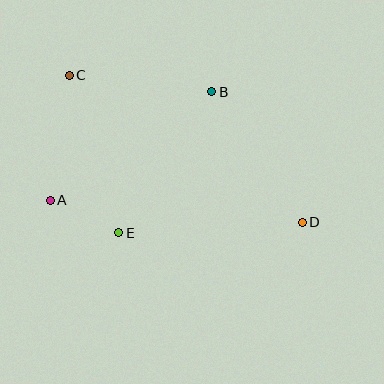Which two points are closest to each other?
Points A and E are closest to each other.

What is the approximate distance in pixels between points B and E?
The distance between B and E is approximately 169 pixels.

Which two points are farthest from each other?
Points C and D are farthest from each other.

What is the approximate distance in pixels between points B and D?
The distance between B and D is approximately 159 pixels.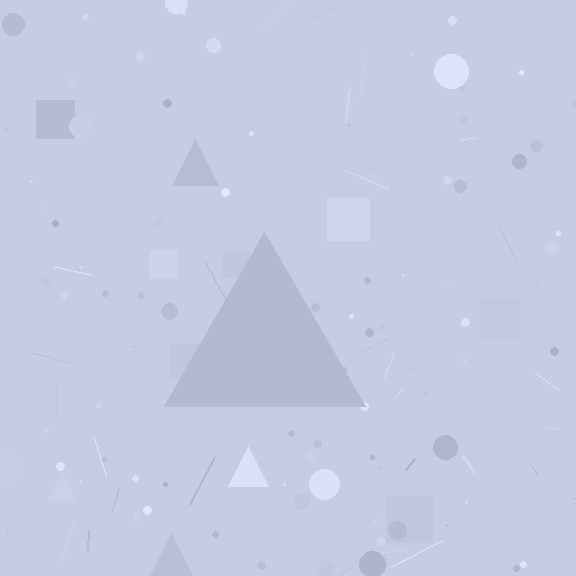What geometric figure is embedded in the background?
A triangle is embedded in the background.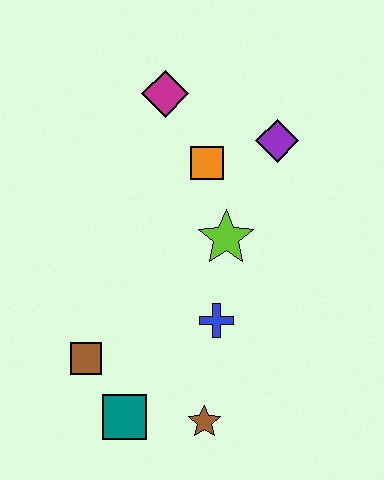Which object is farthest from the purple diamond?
The teal square is farthest from the purple diamond.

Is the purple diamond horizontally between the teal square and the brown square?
No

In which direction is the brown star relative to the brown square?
The brown star is to the right of the brown square.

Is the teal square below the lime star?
Yes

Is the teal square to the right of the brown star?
No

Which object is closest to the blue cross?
The lime star is closest to the blue cross.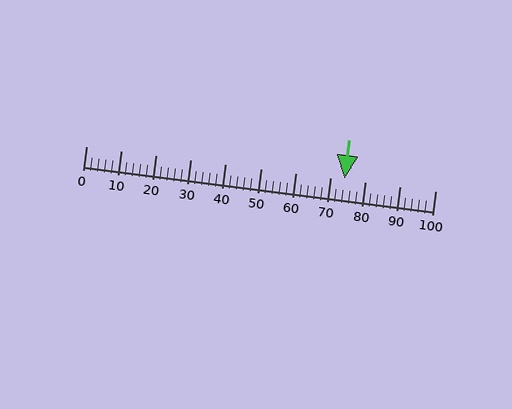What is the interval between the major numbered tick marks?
The major tick marks are spaced 10 units apart.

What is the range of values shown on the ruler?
The ruler shows values from 0 to 100.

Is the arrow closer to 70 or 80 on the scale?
The arrow is closer to 70.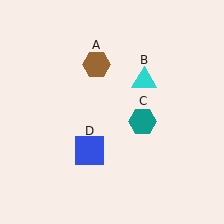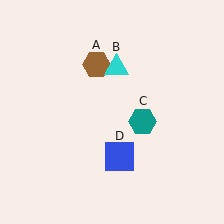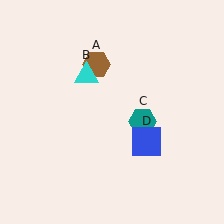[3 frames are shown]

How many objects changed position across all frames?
2 objects changed position: cyan triangle (object B), blue square (object D).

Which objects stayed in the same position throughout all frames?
Brown hexagon (object A) and teal hexagon (object C) remained stationary.